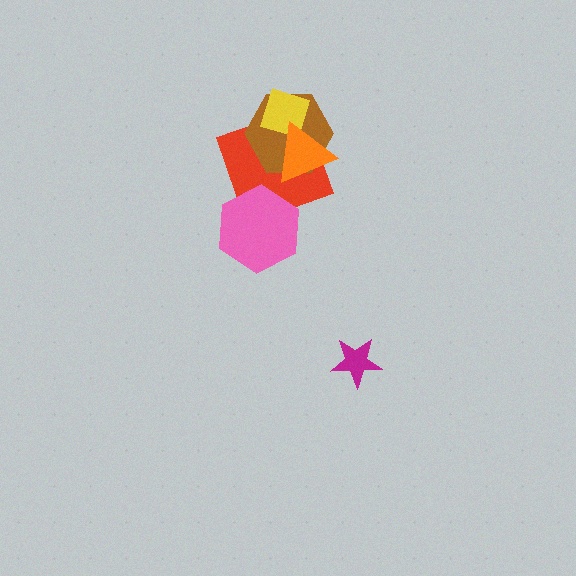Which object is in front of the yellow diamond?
The orange triangle is in front of the yellow diamond.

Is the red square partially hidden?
Yes, it is partially covered by another shape.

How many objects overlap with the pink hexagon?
1 object overlaps with the pink hexagon.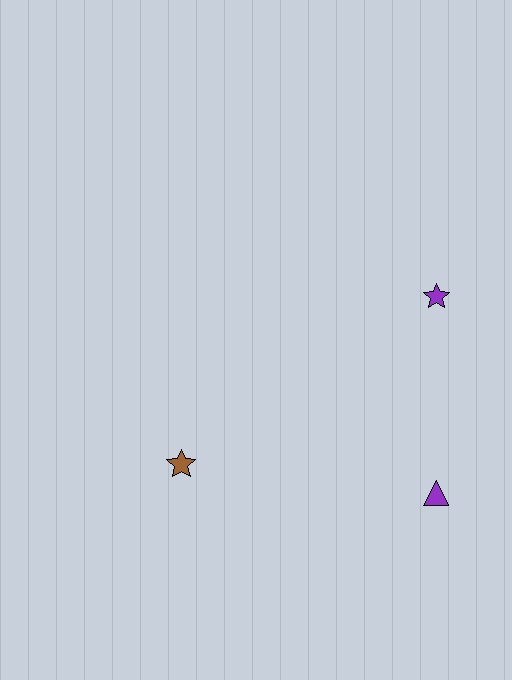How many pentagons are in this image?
There are no pentagons.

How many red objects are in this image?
There are no red objects.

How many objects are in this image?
There are 3 objects.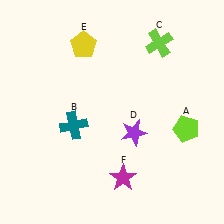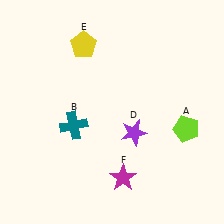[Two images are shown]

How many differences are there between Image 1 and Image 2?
There is 1 difference between the two images.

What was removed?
The lime cross (C) was removed in Image 2.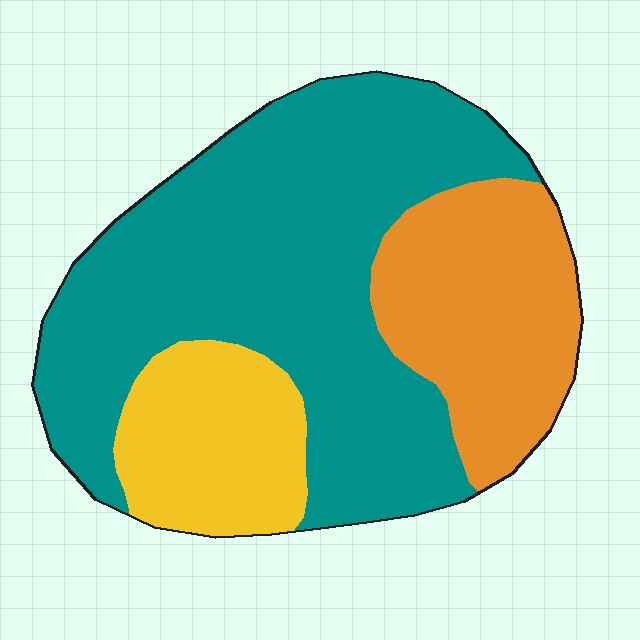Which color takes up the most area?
Teal, at roughly 60%.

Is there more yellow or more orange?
Orange.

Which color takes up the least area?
Yellow, at roughly 15%.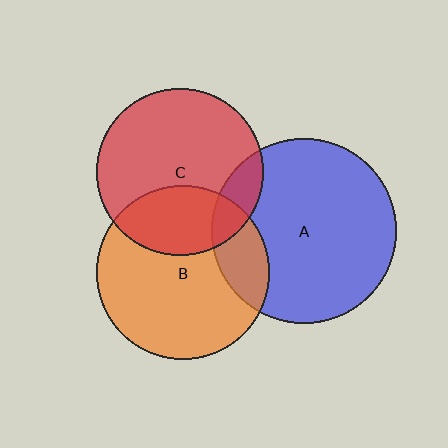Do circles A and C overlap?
Yes.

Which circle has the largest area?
Circle A (blue).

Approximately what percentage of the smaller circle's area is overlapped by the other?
Approximately 15%.